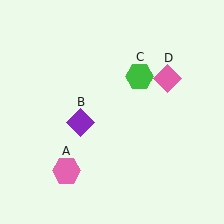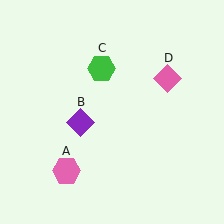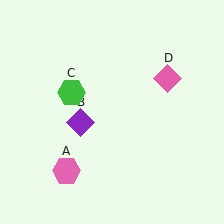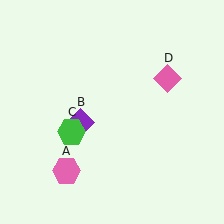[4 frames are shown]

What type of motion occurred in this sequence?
The green hexagon (object C) rotated counterclockwise around the center of the scene.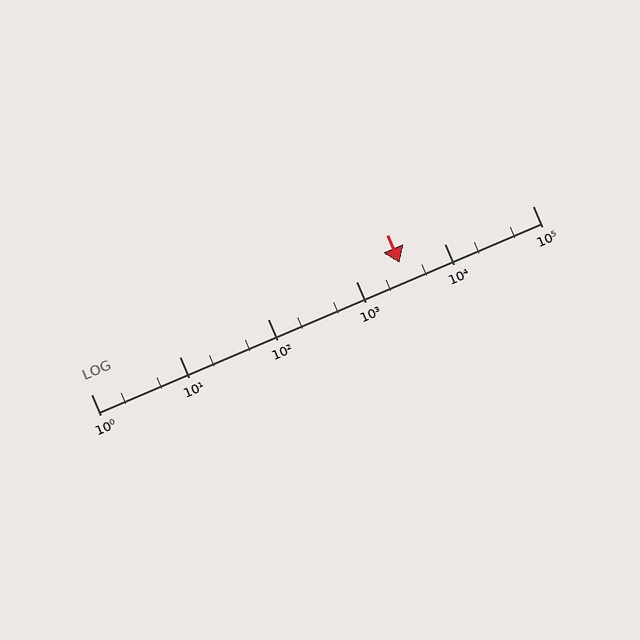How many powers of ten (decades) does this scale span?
The scale spans 5 decades, from 1 to 100000.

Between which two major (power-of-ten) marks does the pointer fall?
The pointer is between 1000 and 10000.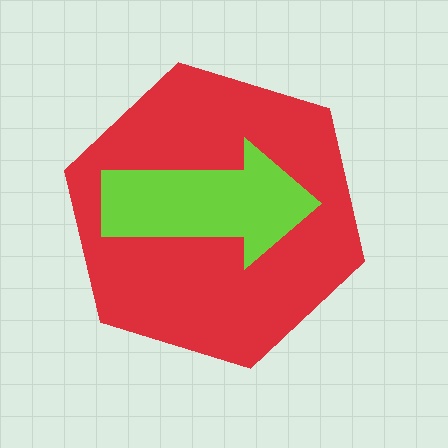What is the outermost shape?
The red hexagon.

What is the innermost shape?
The lime arrow.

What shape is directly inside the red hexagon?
The lime arrow.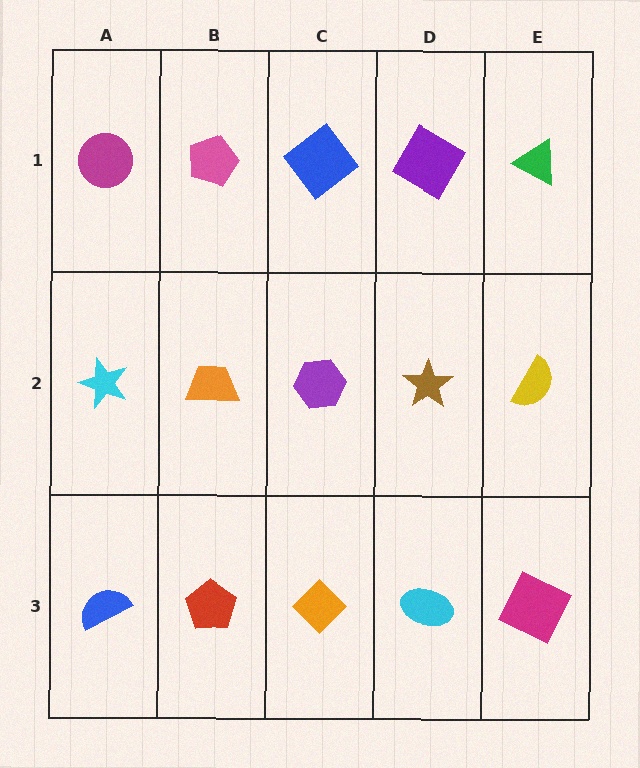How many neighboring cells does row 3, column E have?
2.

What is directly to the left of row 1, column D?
A blue diamond.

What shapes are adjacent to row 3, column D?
A brown star (row 2, column D), an orange diamond (row 3, column C), a magenta square (row 3, column E).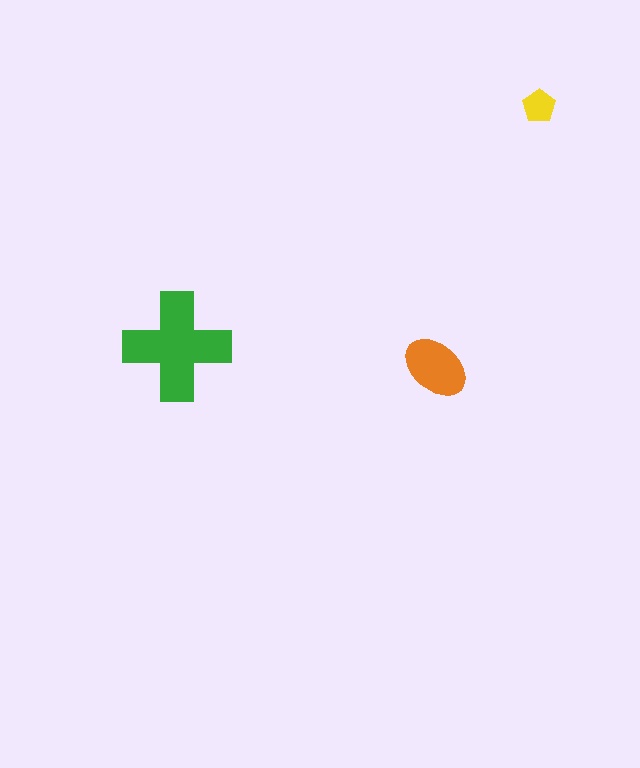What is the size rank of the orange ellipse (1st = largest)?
2nd.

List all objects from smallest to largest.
The yellow pentagon, the orange ellipse, the green cross.